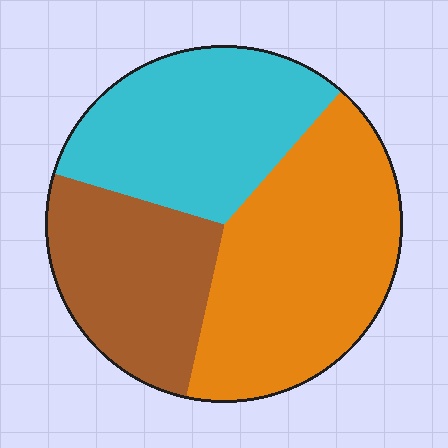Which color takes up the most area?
Orange, at roughly 40%.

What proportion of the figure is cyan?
Cyan takes up about one third (1/3) of the figure.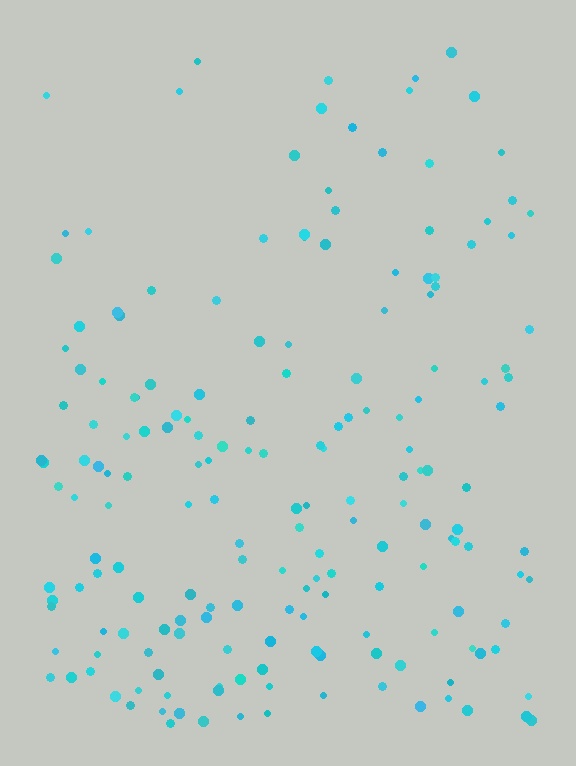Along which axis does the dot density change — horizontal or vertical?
Vertical.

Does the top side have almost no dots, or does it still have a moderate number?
Still a moderate number, just noticeably fewer than the bottom.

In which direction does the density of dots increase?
From top to bottom, with the bottom side densest.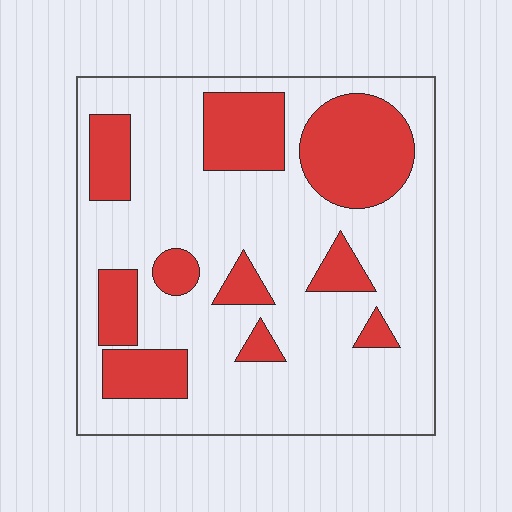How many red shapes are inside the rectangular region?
10.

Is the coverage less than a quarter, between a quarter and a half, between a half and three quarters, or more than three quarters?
Between a quarter and a half.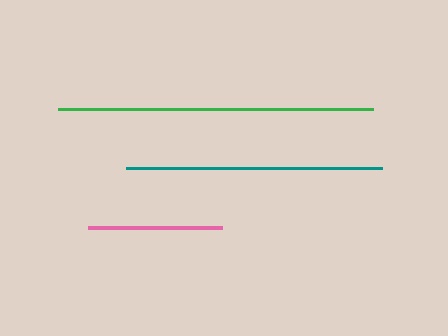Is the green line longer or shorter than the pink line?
The green line is longer than the pink line.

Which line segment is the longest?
The green line is the longest at approximately 315 pixels.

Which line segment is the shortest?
The pink line is the shortest at approximately 134 pixels.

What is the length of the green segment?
The green segment is approximately 315 pixels long.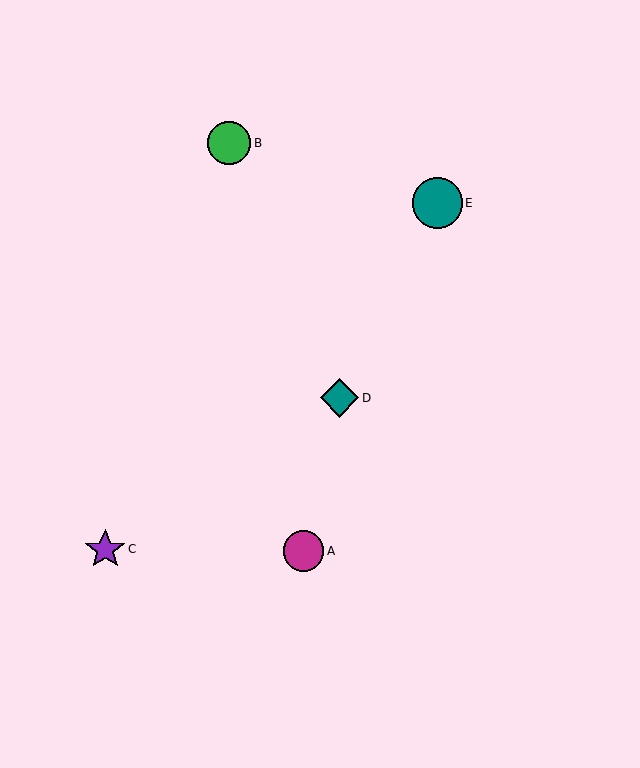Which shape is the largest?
The teal circle (labeled E) is the largest.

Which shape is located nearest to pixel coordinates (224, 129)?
The green circle (labeled B) at (229, 143) is nearest to that location.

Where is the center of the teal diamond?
The center of the teal diamond is at (339, 398).